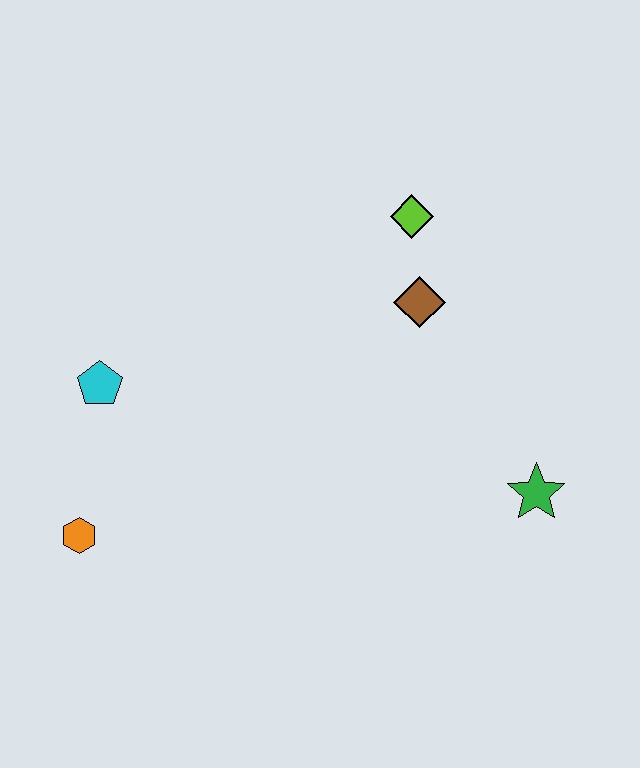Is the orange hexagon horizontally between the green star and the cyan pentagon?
No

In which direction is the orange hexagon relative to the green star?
The orange hexagon is to the left of the green star.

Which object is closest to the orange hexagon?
The cyan pentagon is closest to the orange hexagon.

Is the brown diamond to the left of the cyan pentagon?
No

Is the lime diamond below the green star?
No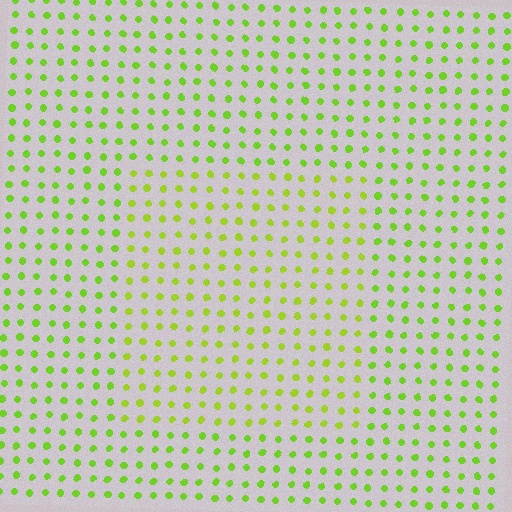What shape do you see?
I see a rectangle.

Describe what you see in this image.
The image is filled with small lime elements in a uniform arrangement. A rectangle-shaped region is visible where the elements are tinted to a slightly different hue, forming a subtle color boundary.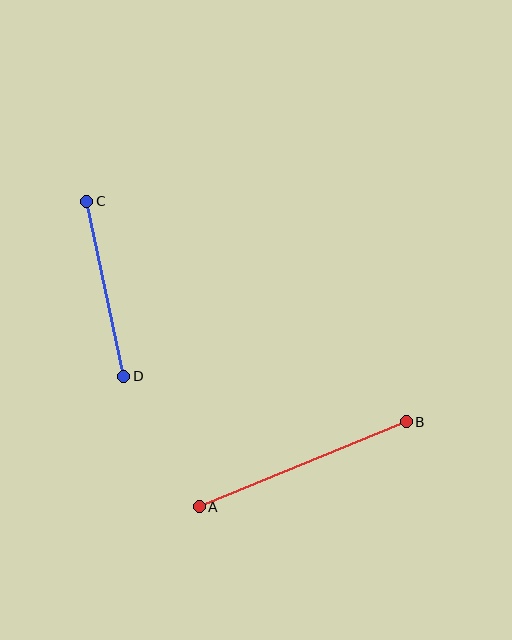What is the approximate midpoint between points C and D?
The midpoint is at approximately (105, 289) pixels.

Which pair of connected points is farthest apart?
Points A and B are farthest apart.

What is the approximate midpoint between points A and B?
The midpoint is at approximately (303, 464) pixels.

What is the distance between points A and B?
The distance is approximately 224 pixels.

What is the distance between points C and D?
The distance is approximately 179 pixels.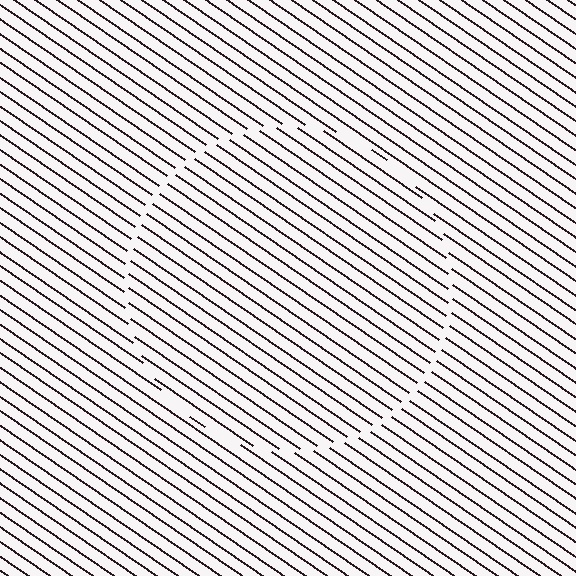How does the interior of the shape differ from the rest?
The interior of the shape contains the same grating, shifted by half a period — the contour is defined by the phase discontinuity where line-ends from the inner and outer gratings abut.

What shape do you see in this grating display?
An illusory circle. The interior of the shape contains the same grating, shifted by half a period — the contour is defined by the phase discontinuity where line-ends from the inner and outer gratings abut.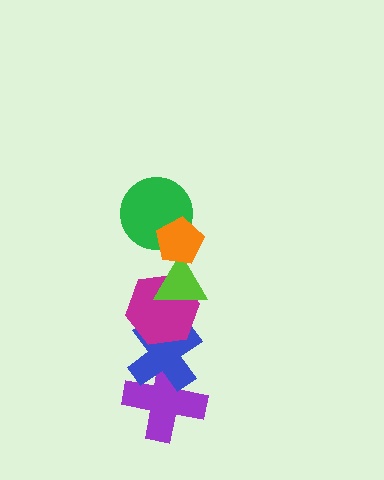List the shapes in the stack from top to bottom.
From top to bottom: the orange pentagon, the green circle, the lime triangle, the magenta hexagon, the blue cross, the purple cross.